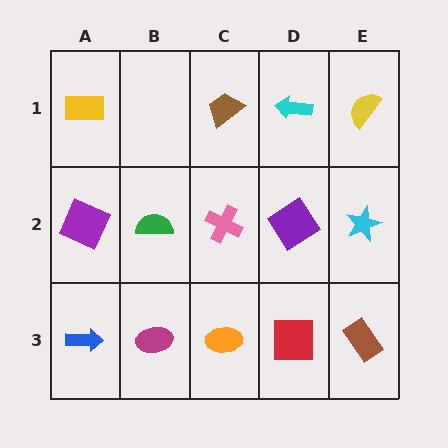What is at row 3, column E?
A brown rectangle.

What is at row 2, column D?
A purple diamond.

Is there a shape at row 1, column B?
No, that cell is empty.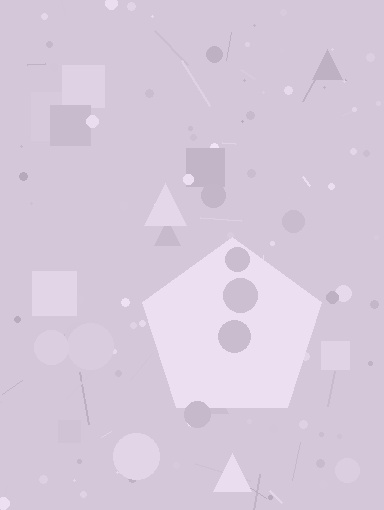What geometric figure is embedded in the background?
A pentagon is embedded in the background.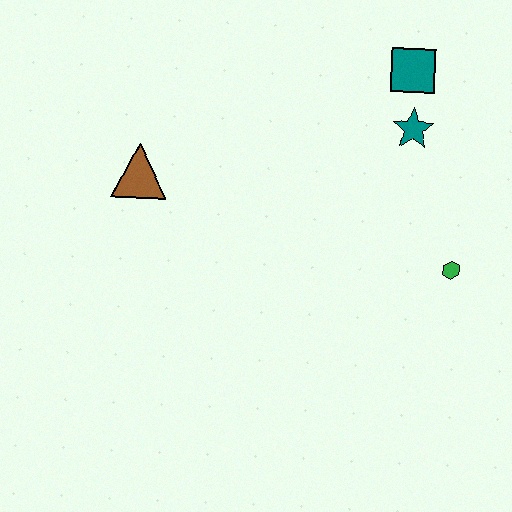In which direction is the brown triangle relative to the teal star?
The brown triangle is to the left of the teal star.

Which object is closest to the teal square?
The teal star is closest to the teal square.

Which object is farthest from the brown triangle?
The green hexagon is farthest from the brown triangle.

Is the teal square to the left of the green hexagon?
Yes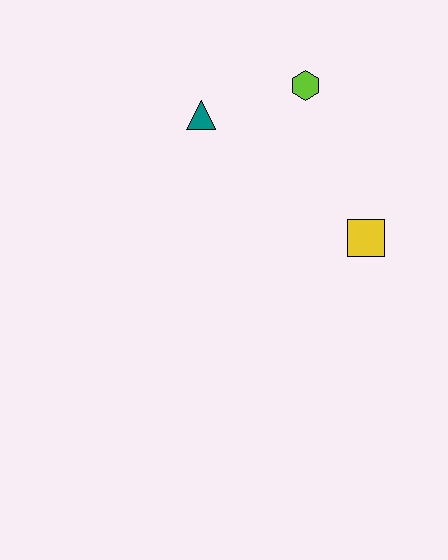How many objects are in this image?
There are 3 objects.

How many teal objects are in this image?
There is 1 teal object.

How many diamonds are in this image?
There are no diamonds.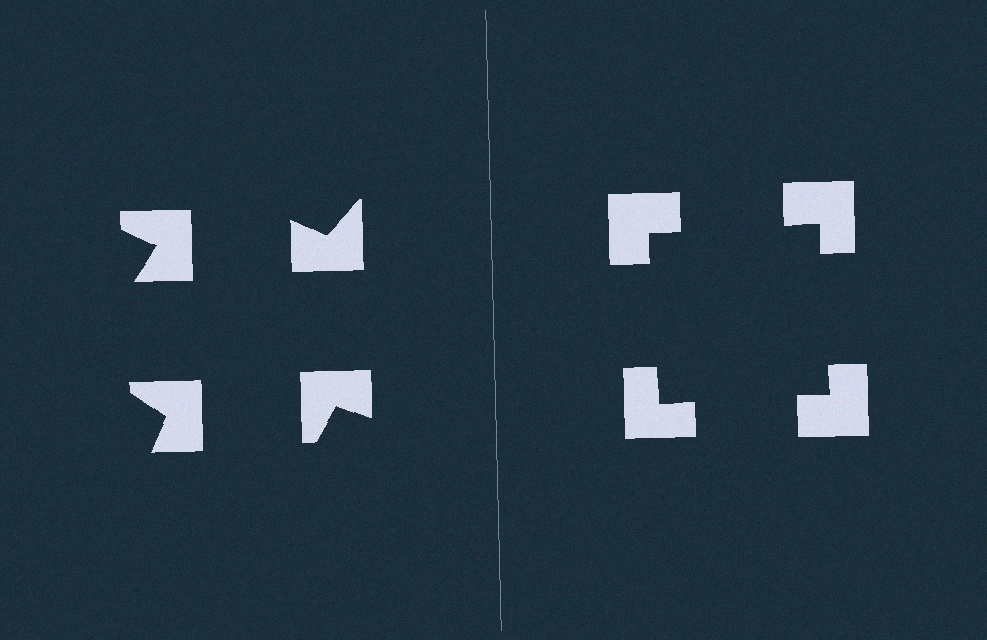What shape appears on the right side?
An illusory square.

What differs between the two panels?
The notched squares are positioned identically on both sides; only the wedge orientations differ. On the right they align to a square; on the left they are misaligned.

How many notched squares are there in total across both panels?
8 — 4 on each side.